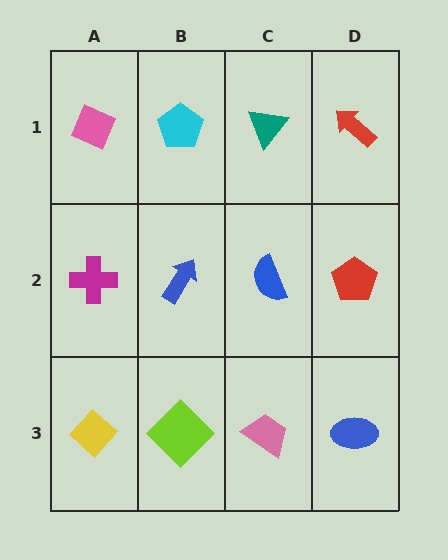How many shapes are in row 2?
4 shapes.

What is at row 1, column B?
A cyan pentagon.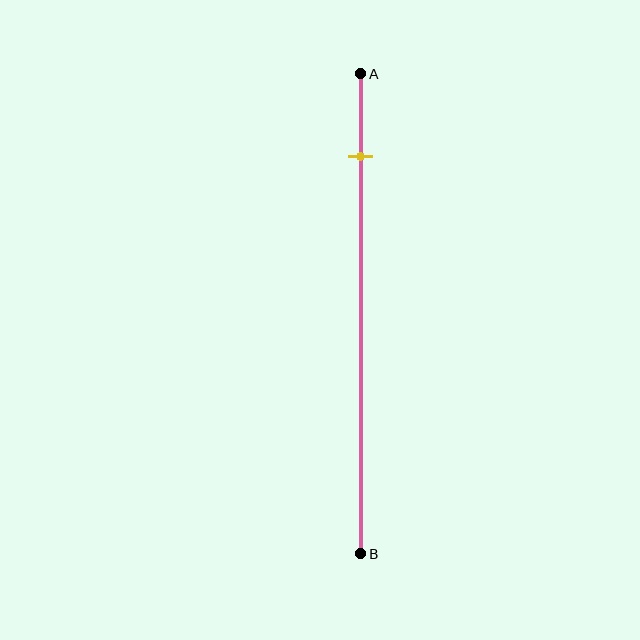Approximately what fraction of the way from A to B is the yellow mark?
The yellow mark is approximately 15% of the way from A to B.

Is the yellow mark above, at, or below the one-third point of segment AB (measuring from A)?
The yellow mark is above the one-third point of segment AB.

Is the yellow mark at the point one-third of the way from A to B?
No, the mark is at about 15% from A, not at the 33% one-third point.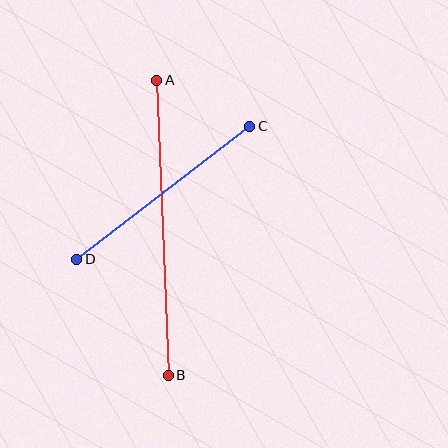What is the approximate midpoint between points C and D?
The midpoint is at approximately (163, 193) pixels.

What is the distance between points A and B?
The distance is approximately 295 pixels.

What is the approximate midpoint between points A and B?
The midpoint is at approximately (163, 228) pixels.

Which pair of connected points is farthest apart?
Points A and B are farthest apart.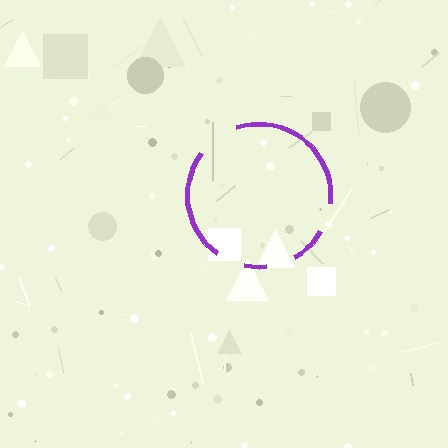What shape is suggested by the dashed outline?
The dashed outline suggests a circle.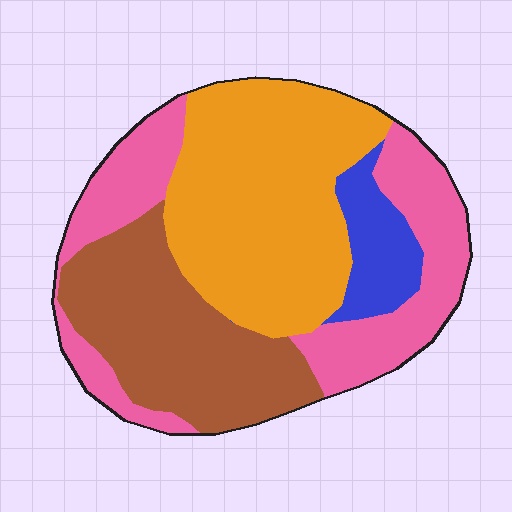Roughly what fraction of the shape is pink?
Pink covers roughly 30% of the shape.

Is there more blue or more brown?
Brown.